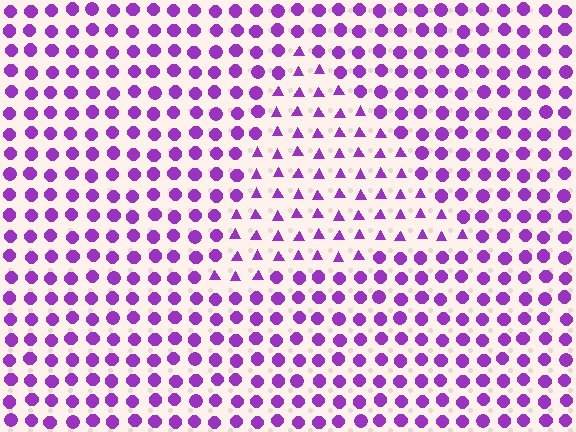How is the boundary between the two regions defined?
The boundary is defined by a change in element shape: triangles inside vs. circles outside. All elements share the same color and spacing.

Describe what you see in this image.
The image is filled with small purple elements arranged in a uniform grid. A triangle-shaped region contains triangles, while the surrounding area contains circles. The boundary is defined purely by the change in element shape.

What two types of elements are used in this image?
The image uses triangles inside the triangle region and circles outside it.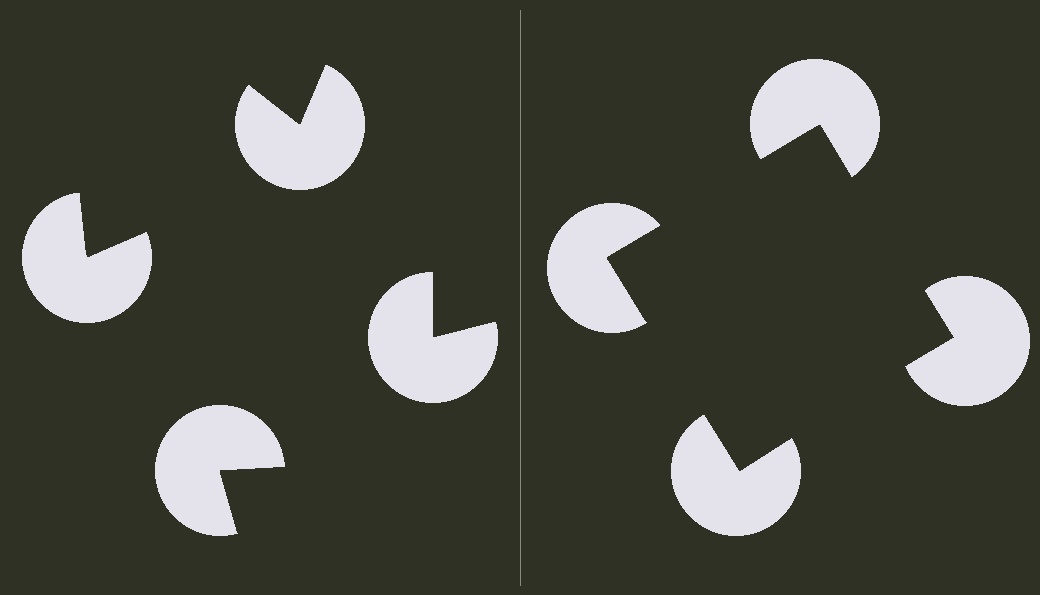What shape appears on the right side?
An illusory square.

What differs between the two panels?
The pac-man discs are positioned identically on both sides; only the wedge orientations differ. On the right they align to a square; on the left they are misaligned.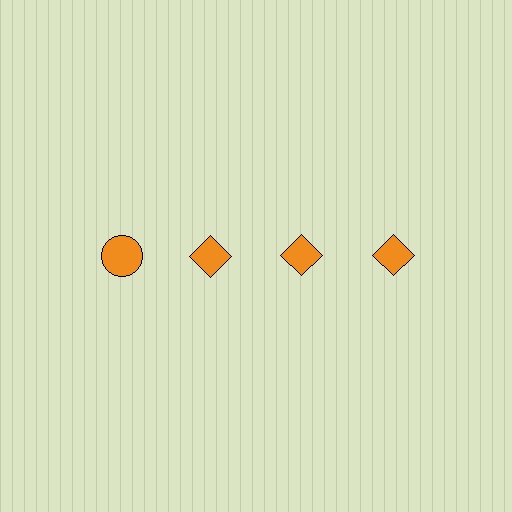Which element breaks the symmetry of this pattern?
The orange circle in the top row, leftmost column breaks the symmetry. All other shapes are orange diamonds.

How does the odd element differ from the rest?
It has a different shape: circle instead of diamond.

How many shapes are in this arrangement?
There are 4 shapes arranged in a grid pattern.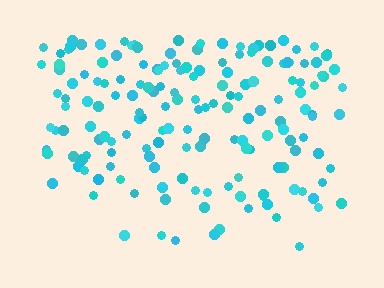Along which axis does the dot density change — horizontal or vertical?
Vertical.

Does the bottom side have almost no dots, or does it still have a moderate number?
Still a moderate number, just noticeably fewer than the top.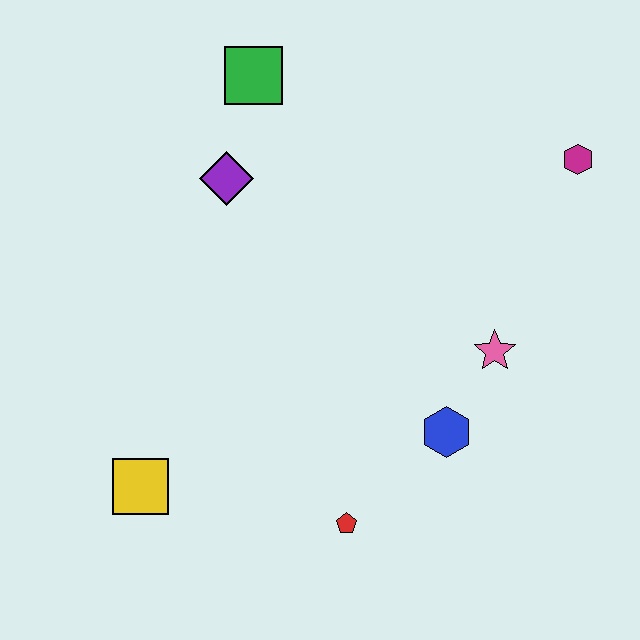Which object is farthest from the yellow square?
The magenta hexagon is farthest from the yellow square.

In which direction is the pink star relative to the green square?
The pink star is below the green square.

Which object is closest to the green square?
The purple diamond is closest to the green square.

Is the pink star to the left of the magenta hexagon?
Yes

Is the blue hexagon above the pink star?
No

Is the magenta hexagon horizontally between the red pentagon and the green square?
No